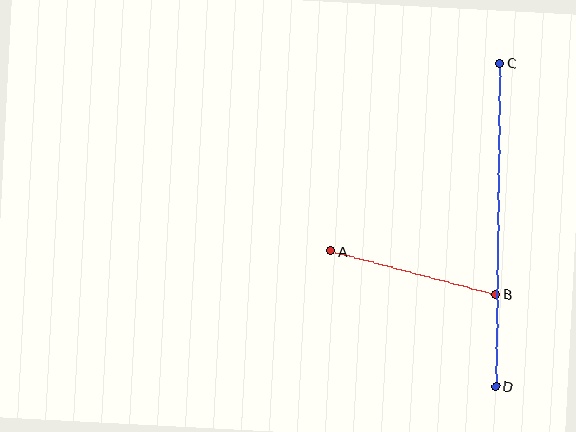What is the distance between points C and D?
The distance is approximately 323 pixels.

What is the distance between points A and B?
The distance is approximately 170 pixels.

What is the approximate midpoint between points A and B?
The midpoint is at approximately (413, 273) pixels.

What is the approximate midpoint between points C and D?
The midpoint is at approximately (498, 225) pixels.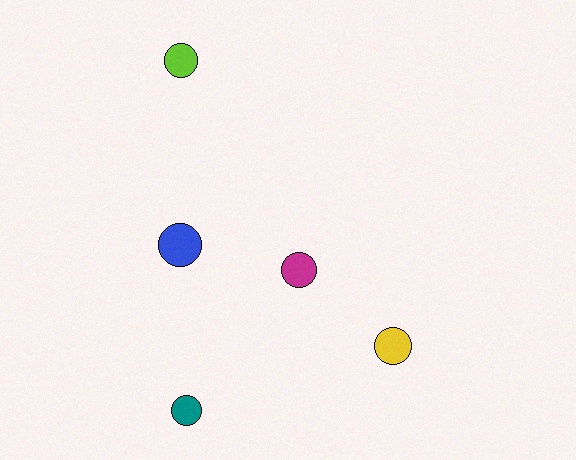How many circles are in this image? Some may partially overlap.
There are 5 circles.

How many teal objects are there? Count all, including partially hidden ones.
There is 1 teal object.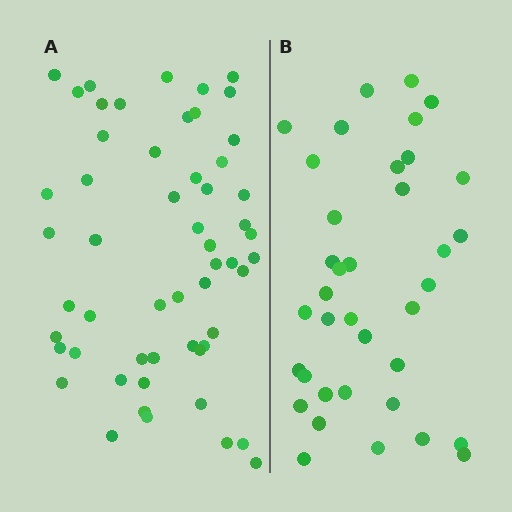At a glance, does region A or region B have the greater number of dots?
Region A (the left region) has more dots.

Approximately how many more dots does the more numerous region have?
Region A has approximately 20 more dots than region B.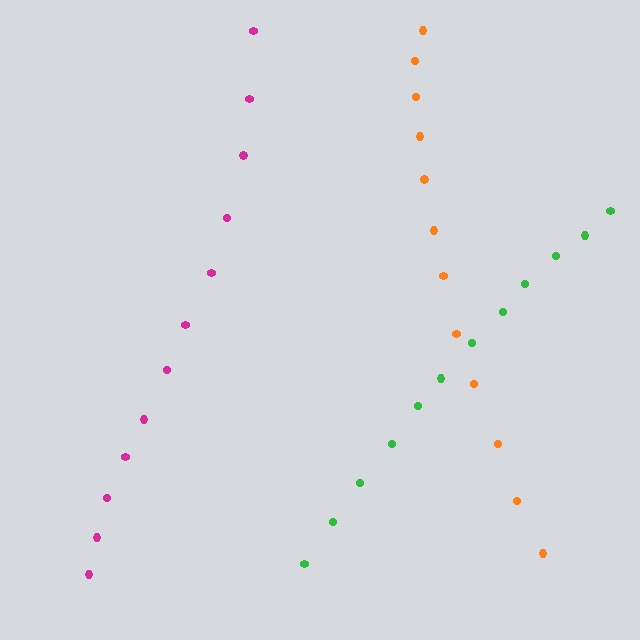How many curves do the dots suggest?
There are 3 distinct paths.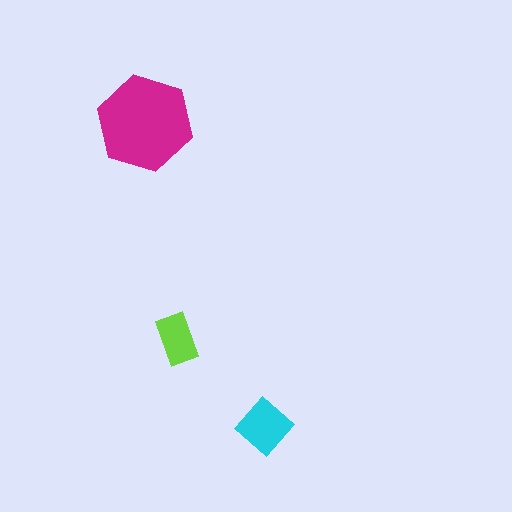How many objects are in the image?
There are 3 objects in the image.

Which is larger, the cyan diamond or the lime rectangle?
The cyan diamond.